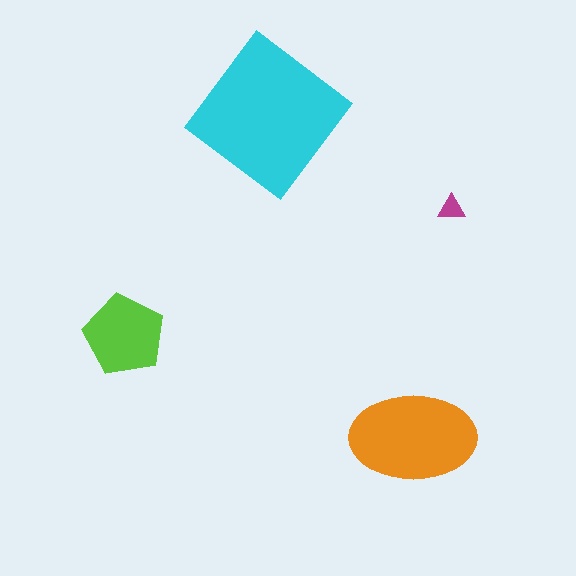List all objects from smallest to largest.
The magenta triangle, the lime pentagon, the orange ellipse, the cyan diamond.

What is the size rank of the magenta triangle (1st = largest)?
4th.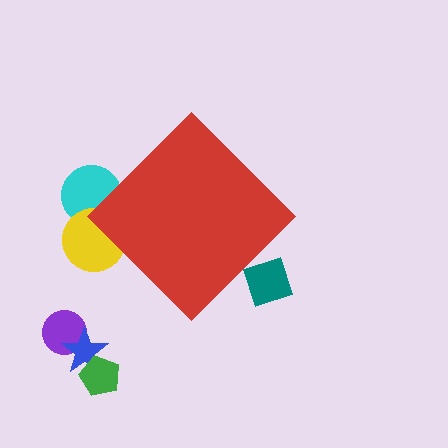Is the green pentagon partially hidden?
No, the green pentagon is fully visible.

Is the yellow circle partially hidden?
Yes, the yellow circle is partially hidden behind the red diamond.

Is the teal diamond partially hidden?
Yes, the teal diamond is partially hidden behind the red diamond.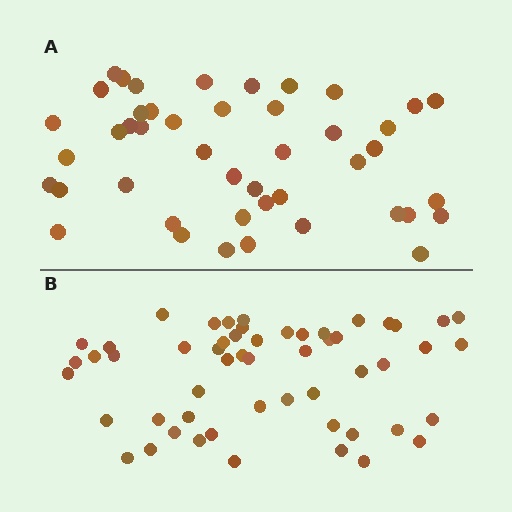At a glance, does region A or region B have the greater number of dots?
Region B (the bottom region) has more dots.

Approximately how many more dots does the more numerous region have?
Region B has roughly 8 or so more dots than region A.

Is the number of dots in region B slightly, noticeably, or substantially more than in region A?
Region B has only slightly more — the two regions are fairly close. The ratio is roughly 1.2 to 1.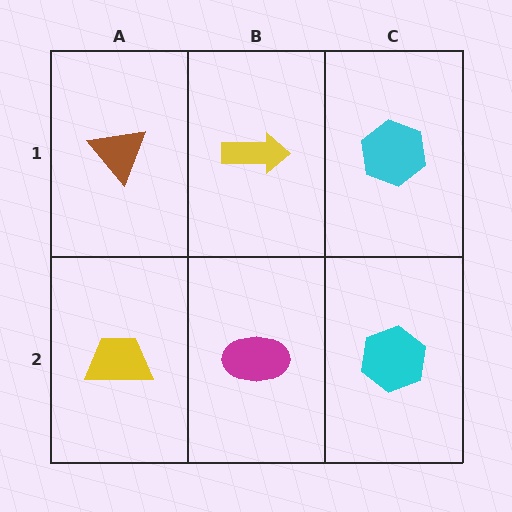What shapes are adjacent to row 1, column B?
A magenta ellipse (row 2, column B), a brown triangle (row 1, column A), a cyan hexagon (row 1, column C).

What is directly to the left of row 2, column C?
A magenta ellipse.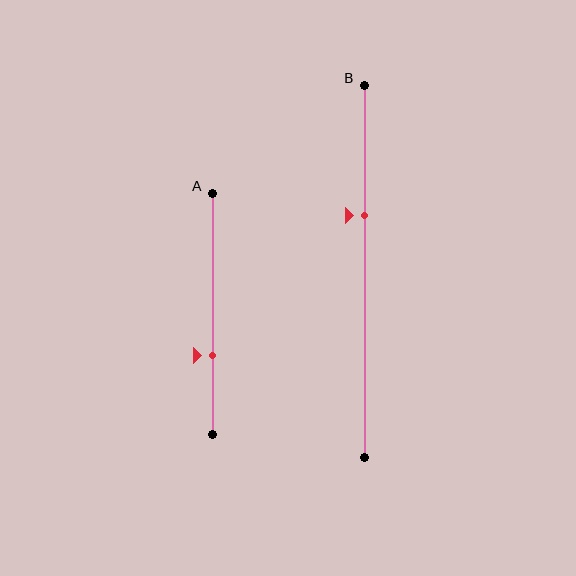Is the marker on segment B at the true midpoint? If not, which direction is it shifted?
No, the marker on segment B is shifted upward by about 15% of the segment length.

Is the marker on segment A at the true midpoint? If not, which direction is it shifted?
No, the marker on segment A is shifted downward by about 17% of the segment length.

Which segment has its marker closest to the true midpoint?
Segment B has its marker closest to the true midpoint.